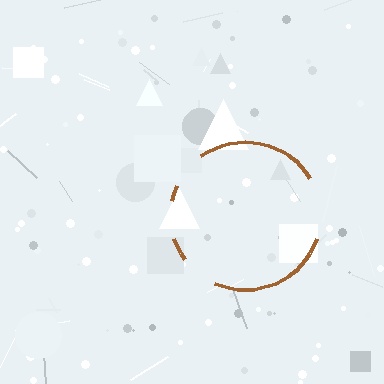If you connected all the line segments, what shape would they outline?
They would outline a circle.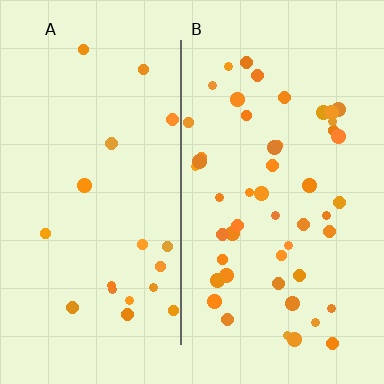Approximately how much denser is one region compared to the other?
Approximately 2.6× — region B over region A.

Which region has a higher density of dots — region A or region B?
B (the right).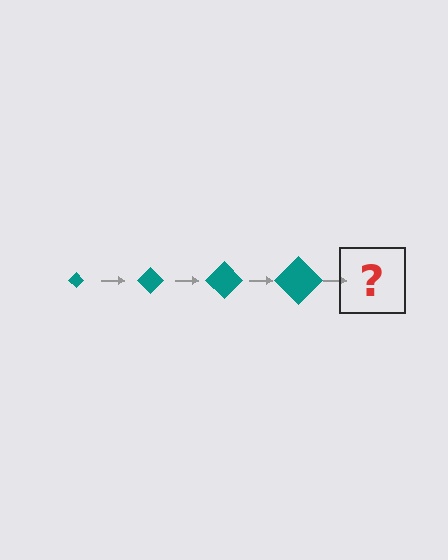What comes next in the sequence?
The next element should be a teal diamond, larger than the previous one.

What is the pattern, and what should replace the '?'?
The pattern is that the diamond gets progressively larger each step. The '?' should be a teal diamond, larger than the previous one.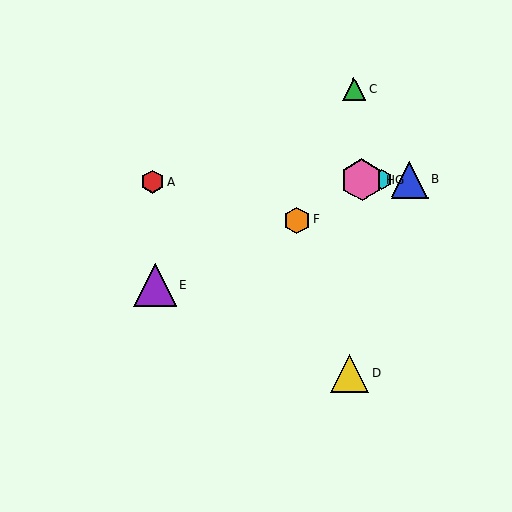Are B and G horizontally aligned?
Yes, both are at y≈179.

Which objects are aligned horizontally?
Objects A, B, G, H are aligned horizontally.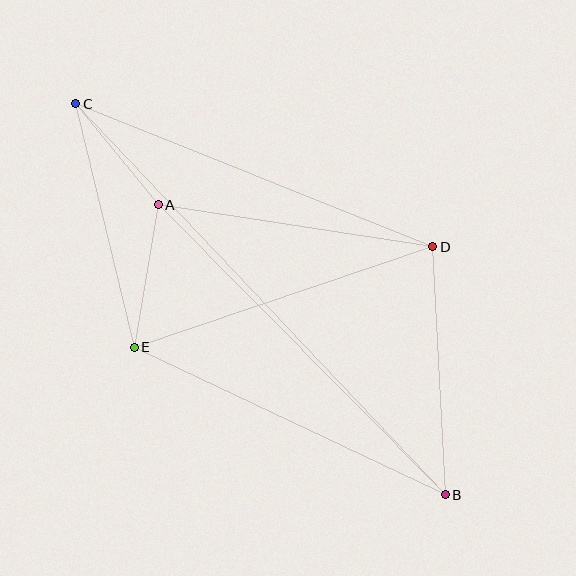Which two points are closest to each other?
Points A and C are closest to each other.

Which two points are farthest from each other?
Points B and C are farthest from each other.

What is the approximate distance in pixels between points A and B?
The distance between A and B is approximately 408 pixels.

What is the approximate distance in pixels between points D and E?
The distance between D and E is approximately 315 pixels.